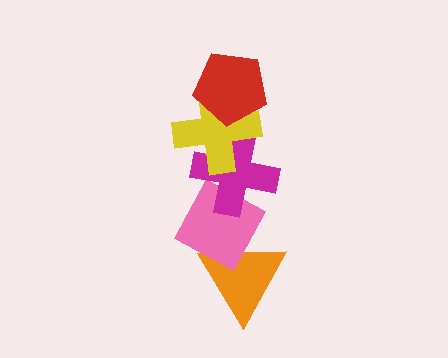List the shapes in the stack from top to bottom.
From top to bottom: the red pentagon, the yellow cross, the magenta cross, the pink diamond, the orange triangle.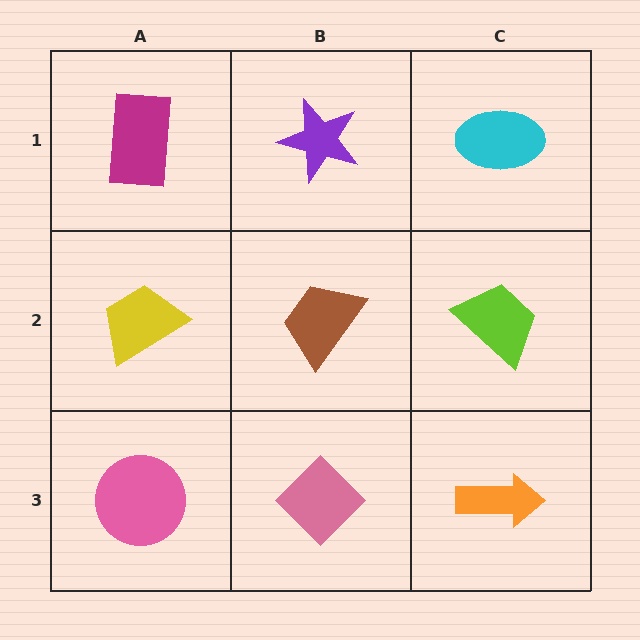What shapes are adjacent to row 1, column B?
A brown trapezoid (row 2, column B), a magenta rectangle (row 1, column A), a cyan ellipse (row 1, column C).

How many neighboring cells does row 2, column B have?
4.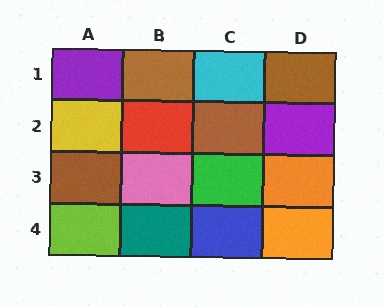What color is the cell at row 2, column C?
Brown.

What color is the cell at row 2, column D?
Purple.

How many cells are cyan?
1 cell is cyan.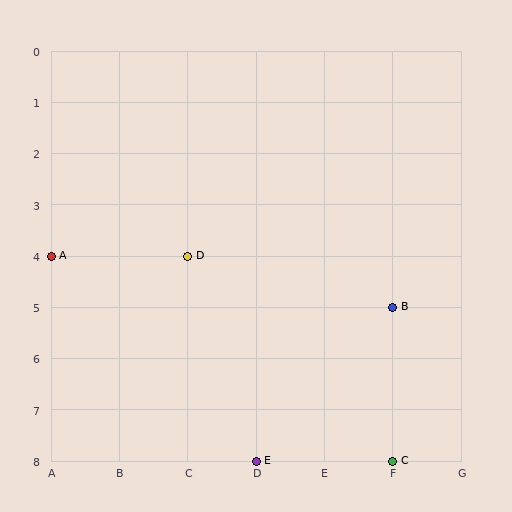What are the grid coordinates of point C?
Point C is at grid coordinates (F, 8).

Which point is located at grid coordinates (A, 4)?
Point A is at (A, 4).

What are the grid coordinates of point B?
Point B is at grid coordinates (F, 5).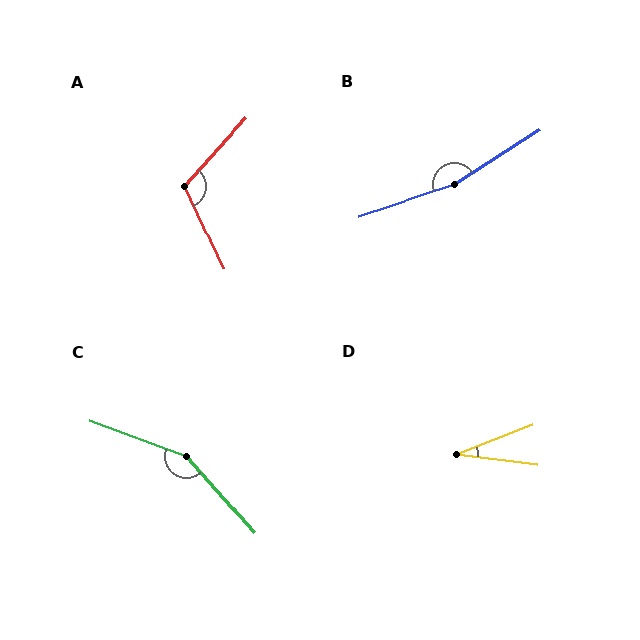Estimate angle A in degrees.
Approximately 112 degrees.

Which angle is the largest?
B, at approximately 166 degrees.